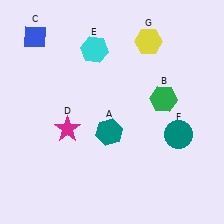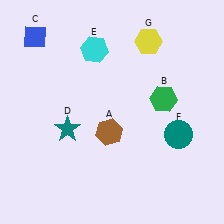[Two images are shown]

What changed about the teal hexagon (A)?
In Image 1, A is teal. In Image 2, it changed to brown.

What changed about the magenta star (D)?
In Image 1, D is magenta. In Image 2, it changed to teal.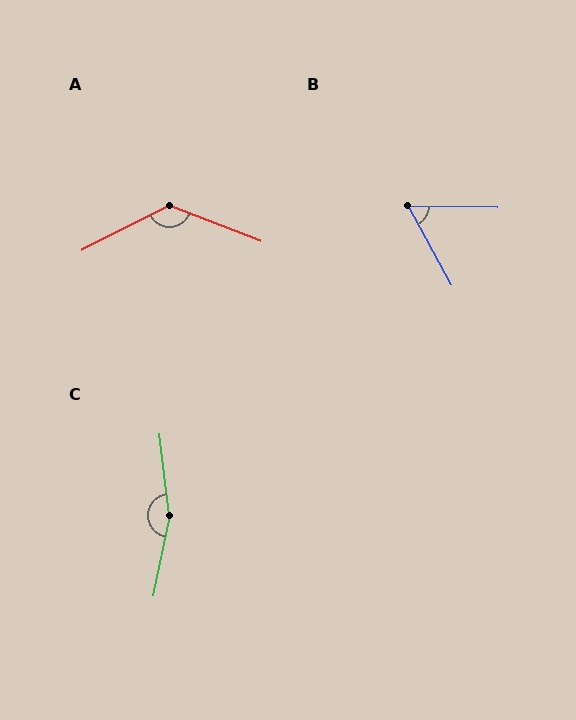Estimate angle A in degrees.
Approximately 132 degrees.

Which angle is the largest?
C, at approximately 162 degrees.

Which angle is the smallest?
B, at approximately 60 degrees.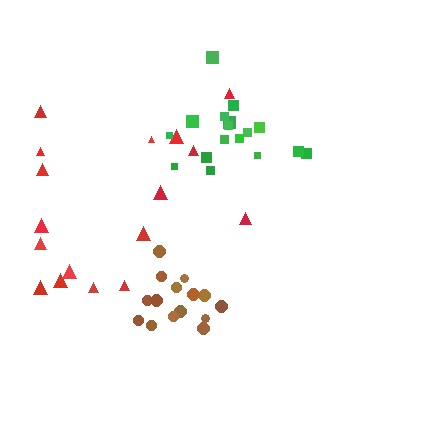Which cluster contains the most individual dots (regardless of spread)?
Red (17).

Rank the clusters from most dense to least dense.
brown, green, red.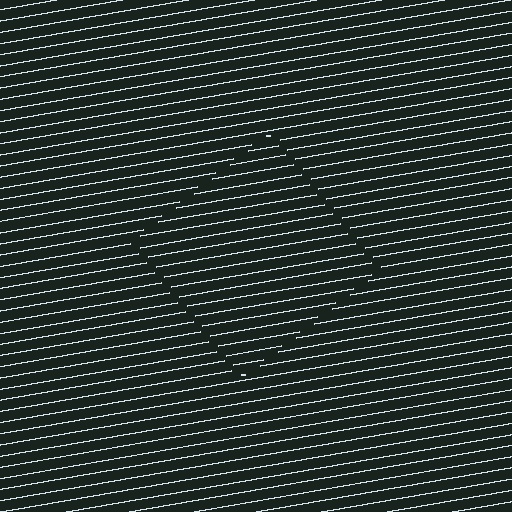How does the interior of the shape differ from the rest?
The interior of the shape contains the same grating, shifted by half a period — the contour is defined by the phase discontinuity where line-ends from the inner and outer gratings abut.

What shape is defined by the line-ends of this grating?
An illusory square. The interior of the shape contains the same grating, shifted by half a period — the contour is defined by the phase discontinuity where line-ends from the inner and outer gratings abut.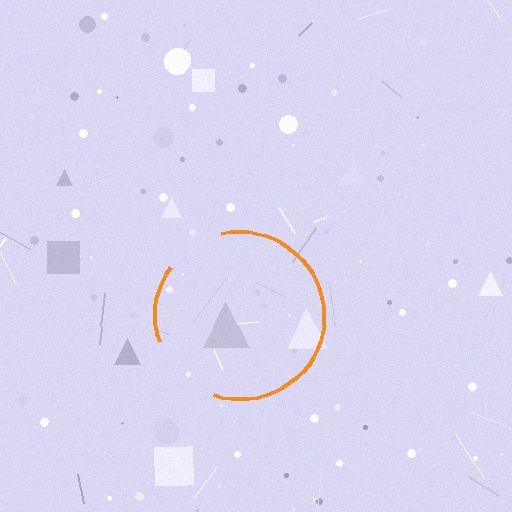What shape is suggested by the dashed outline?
The dashed outline suggests a circle.